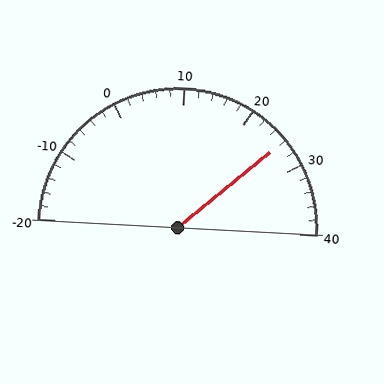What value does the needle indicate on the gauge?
The needle indicates approximately 26.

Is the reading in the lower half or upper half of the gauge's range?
The reading is in the upper half of the range (-20 to 40).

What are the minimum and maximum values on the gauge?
The gauge ranges from -20 to 40.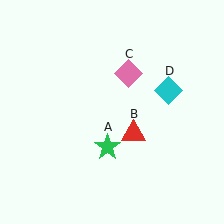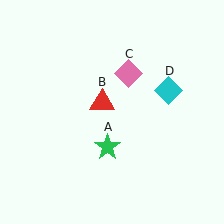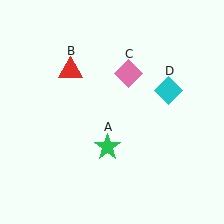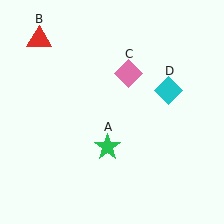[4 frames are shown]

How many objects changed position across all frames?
1 object changed position: red triangle (object B).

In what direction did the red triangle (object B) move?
The red triangle (object B) moved up and to the left.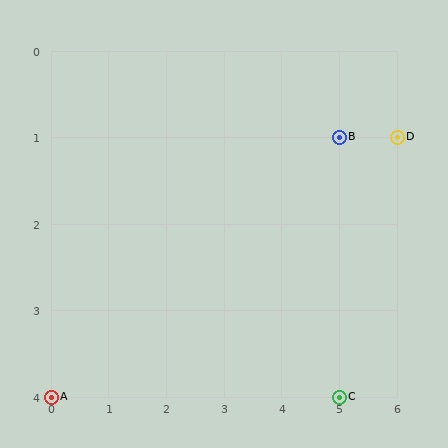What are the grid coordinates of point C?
Point C is at grid coordinates (5, 4).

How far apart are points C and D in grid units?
Points C and D are 1 column and 3 rows apart (about 3.2 grid units diagonally).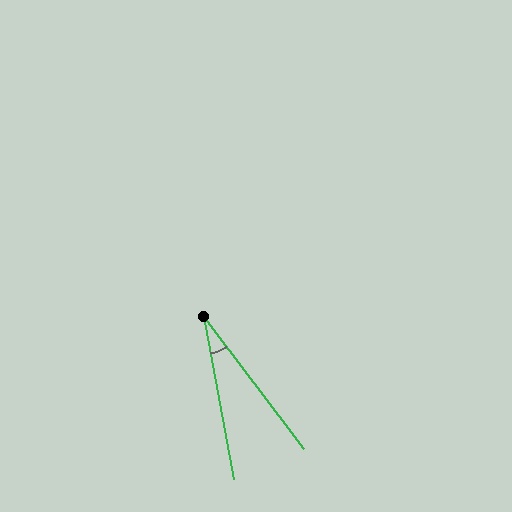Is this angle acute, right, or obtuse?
It is acute.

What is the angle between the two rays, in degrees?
Approximately 27 degrees.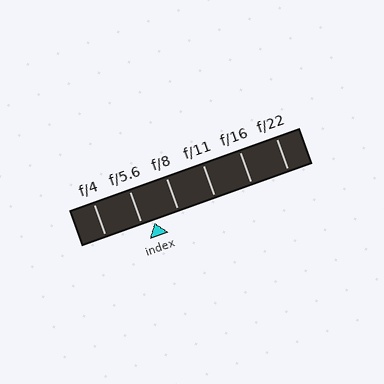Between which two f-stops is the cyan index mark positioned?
The index mark is between f/5.6 and f/8.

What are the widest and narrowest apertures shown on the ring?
The widest aperture shown is f/4 and the narrowest is f/22.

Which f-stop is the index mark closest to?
The index mark is closest to f/5.6.